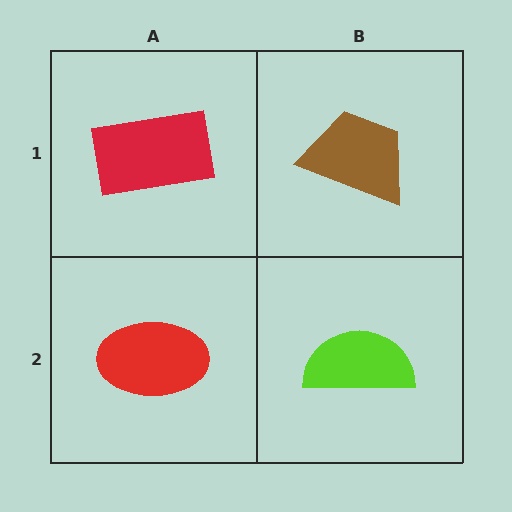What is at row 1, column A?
A red rectangle.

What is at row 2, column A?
A red ellipse.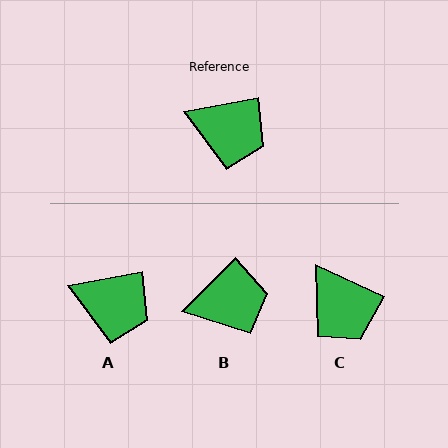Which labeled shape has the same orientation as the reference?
A.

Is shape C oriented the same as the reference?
No, it is off by about 35 degrees.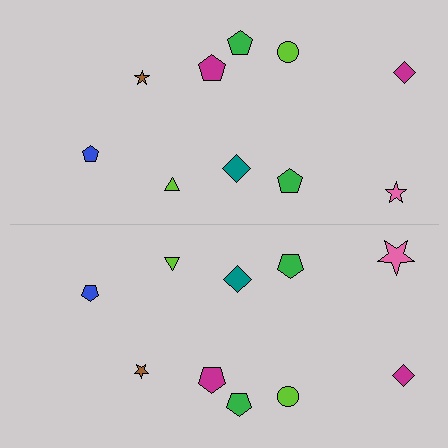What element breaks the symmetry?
The pink star on the bottom side has a different size than its mirror counterpart.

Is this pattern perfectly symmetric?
No, the pattern is not perfectly symmetric. The pink star on the bottom side has a different size than its mirror counterpart.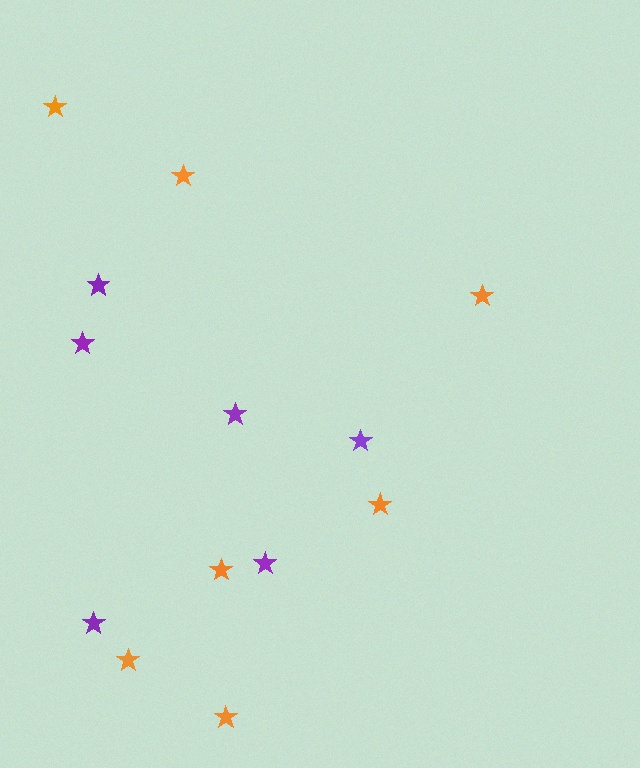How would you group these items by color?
There are 2 groups: one group of purple stars (6) and one group of orange stars (7).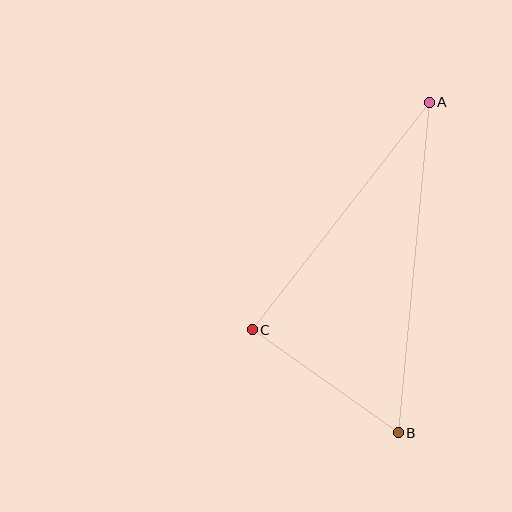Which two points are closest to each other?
Points B and C are closest to each other.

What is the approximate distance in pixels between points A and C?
The distance between A and C is approximately 288 pixels.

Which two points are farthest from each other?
Points A and B are farthest from each other.